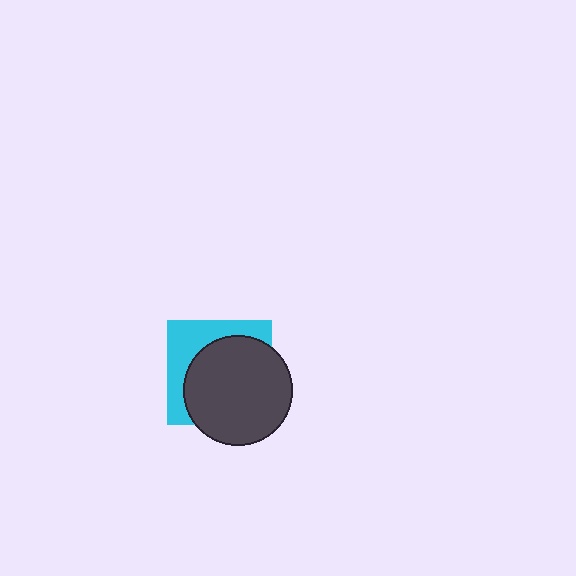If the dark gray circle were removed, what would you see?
You would see the complete cyan square.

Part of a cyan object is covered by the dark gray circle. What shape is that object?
It is a square.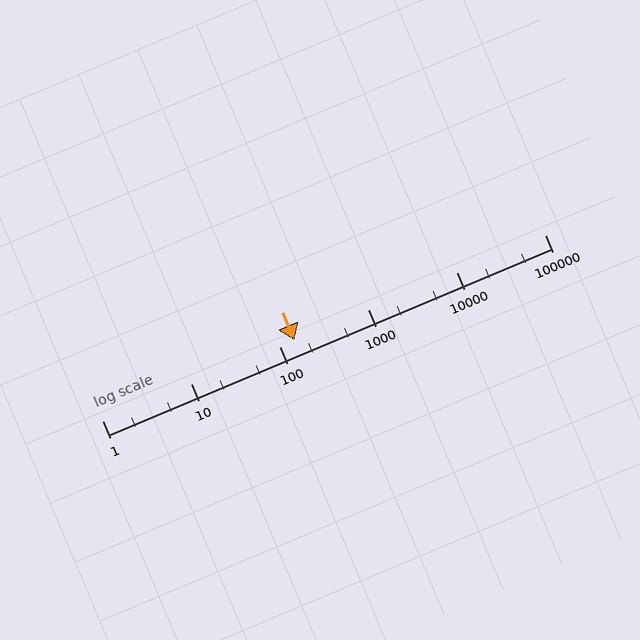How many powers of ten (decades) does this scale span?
The scale spans 5 decades, from 1 to 100000.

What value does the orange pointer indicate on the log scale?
The pointer indicates approximately 150.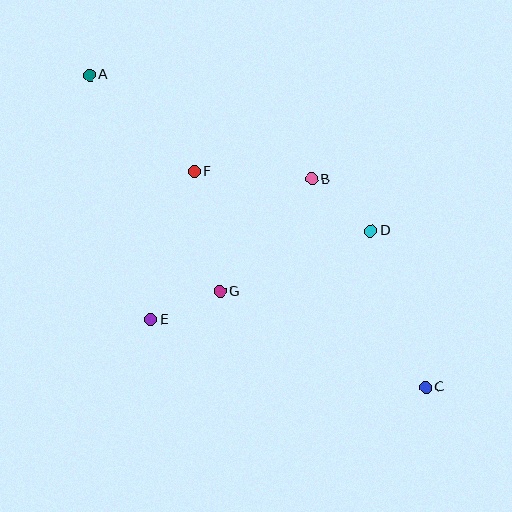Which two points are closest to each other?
Points E and G are closest to each other.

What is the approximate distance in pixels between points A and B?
The distance between A and B is approximately 245 pixels.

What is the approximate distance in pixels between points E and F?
The distance between E and F is approximately 154 pixels.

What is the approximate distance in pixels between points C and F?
The distance between C and F is approximately 316 pixels.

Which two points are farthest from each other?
Points A and C are farthest from each other.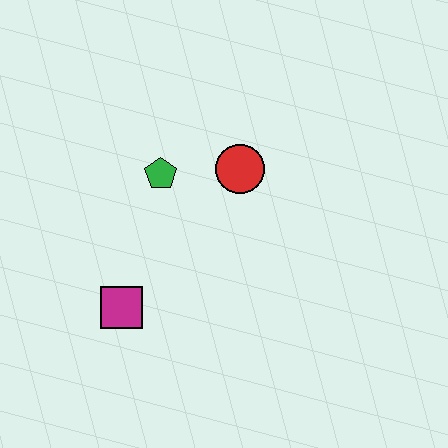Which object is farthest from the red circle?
The magenta square is farthest from the red circle.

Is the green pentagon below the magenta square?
No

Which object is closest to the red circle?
The green pentagon is closest to the red circle.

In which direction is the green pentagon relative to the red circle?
The green pentagon is to the left of the red circle.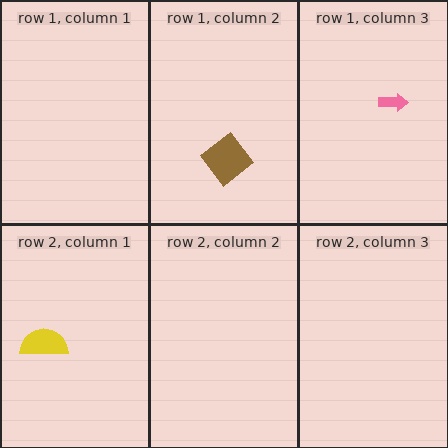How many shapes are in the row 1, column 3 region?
1.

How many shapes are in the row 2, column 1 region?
1.